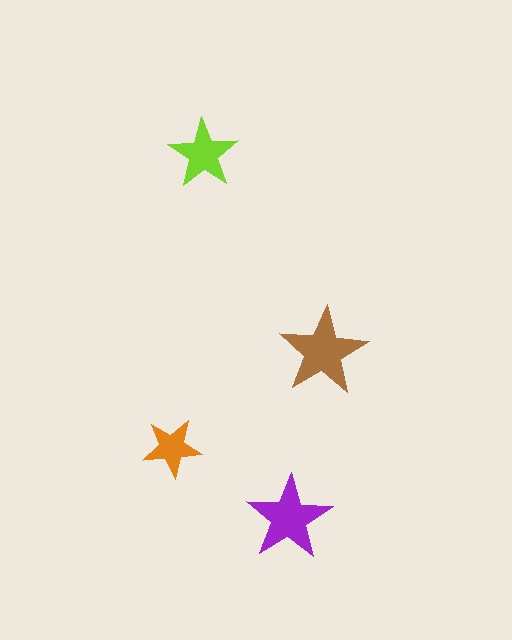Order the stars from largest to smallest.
the brown one, the purple one, the lime one, the orange one.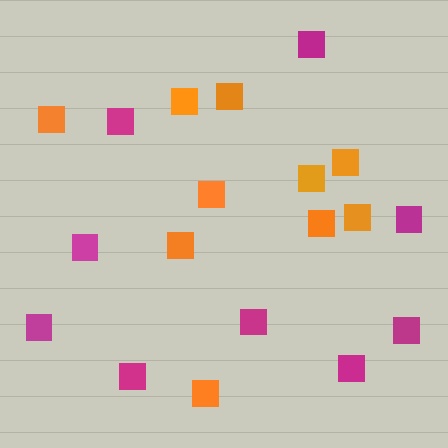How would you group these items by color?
There are 2 groups: one group of magenta squares (9) and one group of orange squares (10).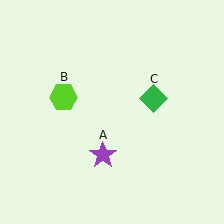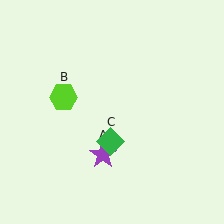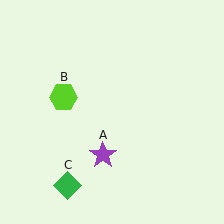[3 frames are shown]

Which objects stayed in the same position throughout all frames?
Purple star (object A) and lime hexagon (object B) remained stationary.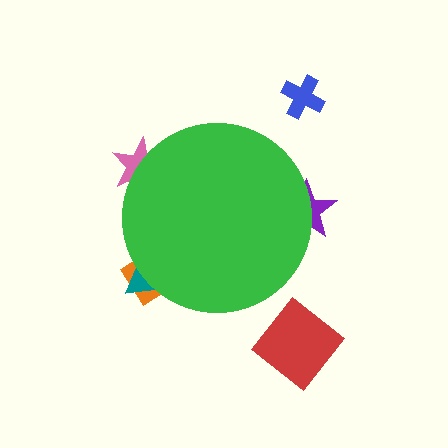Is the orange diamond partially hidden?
Yes, the orange diamond is partially hidden behind the green circle.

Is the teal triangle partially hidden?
Yes, the teal triangle is partially hidden behind the green circle.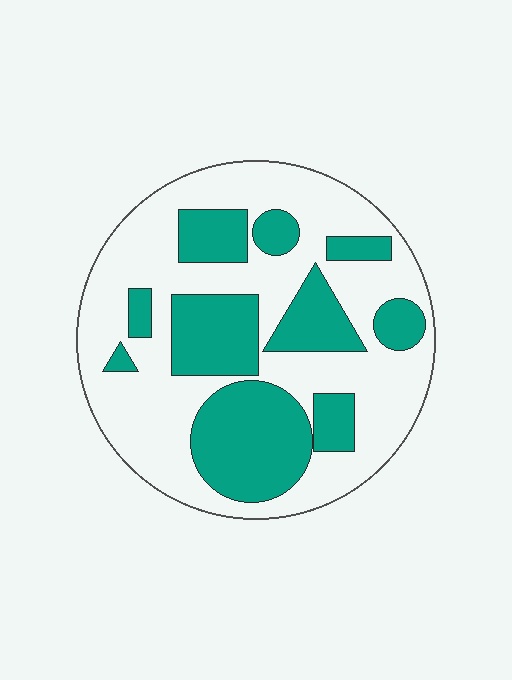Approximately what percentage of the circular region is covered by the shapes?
Approximately 35%.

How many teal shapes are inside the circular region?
10.